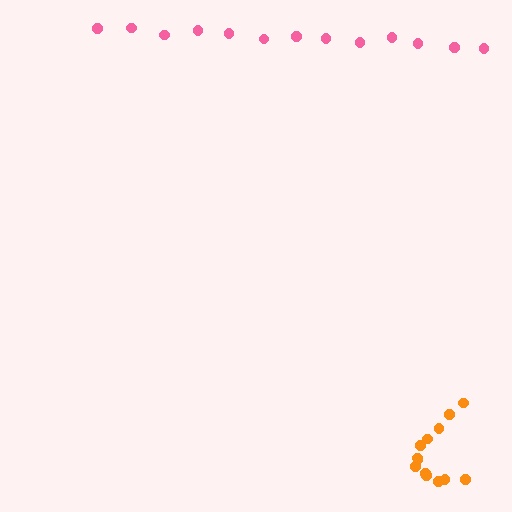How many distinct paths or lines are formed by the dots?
There are 2 distinct paths.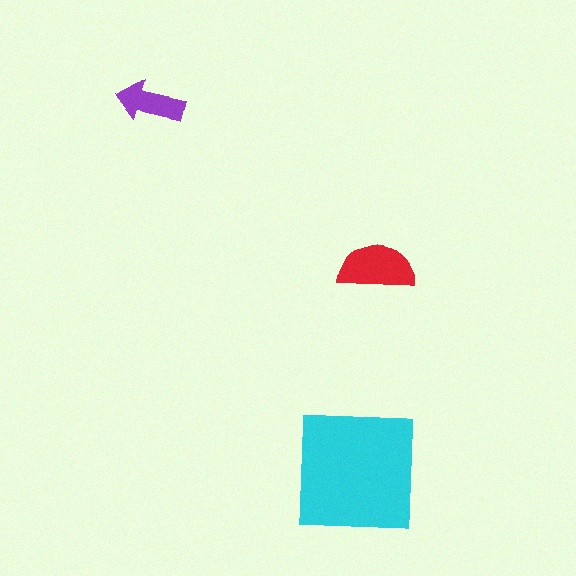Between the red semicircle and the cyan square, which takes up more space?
The cyan square.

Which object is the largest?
The cyan square.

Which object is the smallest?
The purple arrow.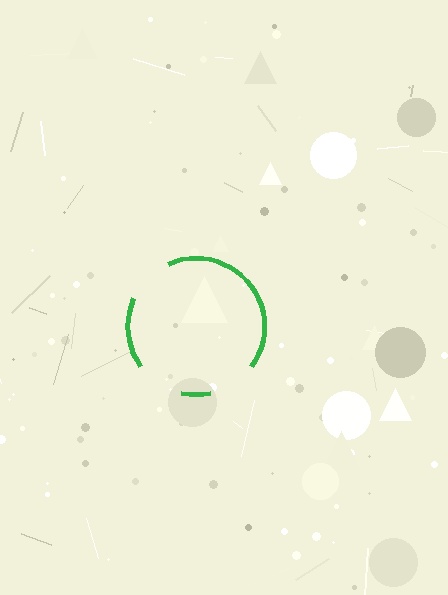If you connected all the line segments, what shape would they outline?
They would outline a circle.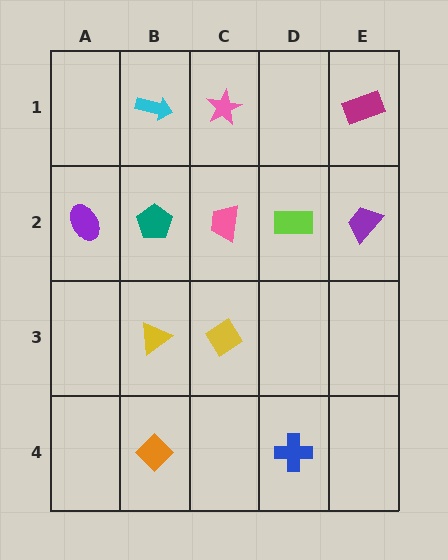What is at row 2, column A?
A purple ellipse.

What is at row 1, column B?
A cyan arrow.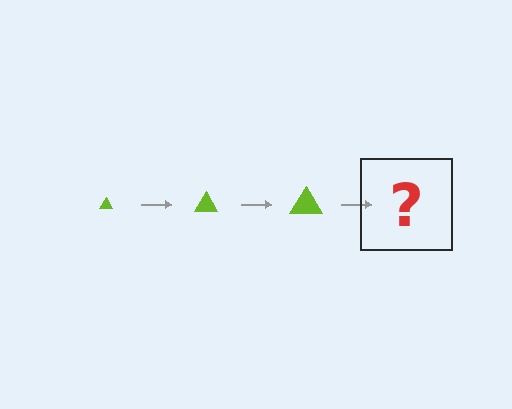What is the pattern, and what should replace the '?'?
The pattern is that the triangle gets progressively larger each step. The '?' should be a lime triangle, larger than the previous one.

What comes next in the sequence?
The next element should be a lime triangle, larger than the previous one.